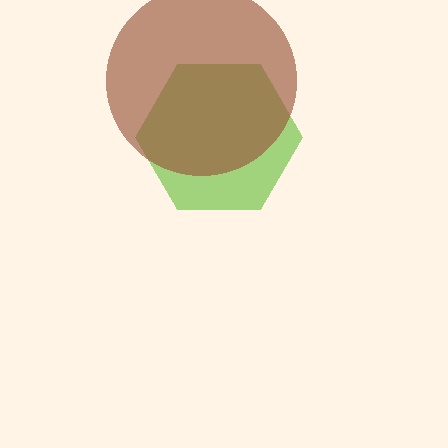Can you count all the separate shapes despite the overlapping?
Yes, there are 2 separate shapes.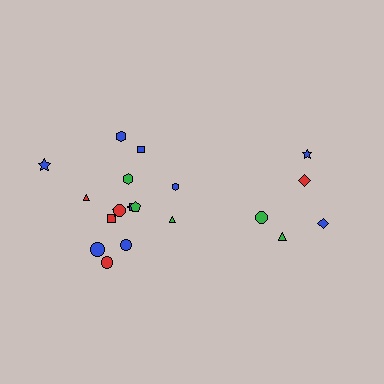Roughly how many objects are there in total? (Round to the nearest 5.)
Roughly 20 objects in total.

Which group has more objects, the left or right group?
The left group.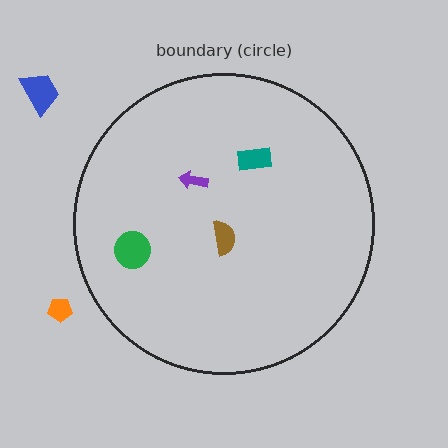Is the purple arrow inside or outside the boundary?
Inside.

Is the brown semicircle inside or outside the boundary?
Inside.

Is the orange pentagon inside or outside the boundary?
Outside.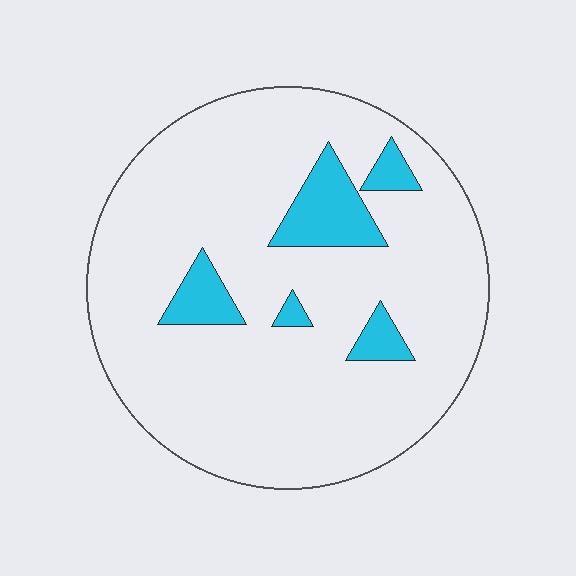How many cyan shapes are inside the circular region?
5.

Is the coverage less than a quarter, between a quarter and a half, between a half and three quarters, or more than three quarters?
Less than a quarter.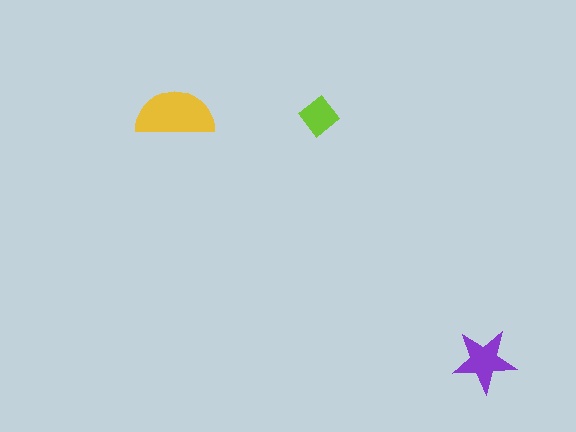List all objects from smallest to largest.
The lime diamond, the purple star, the yellow semicircle.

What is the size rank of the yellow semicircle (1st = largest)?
1st.